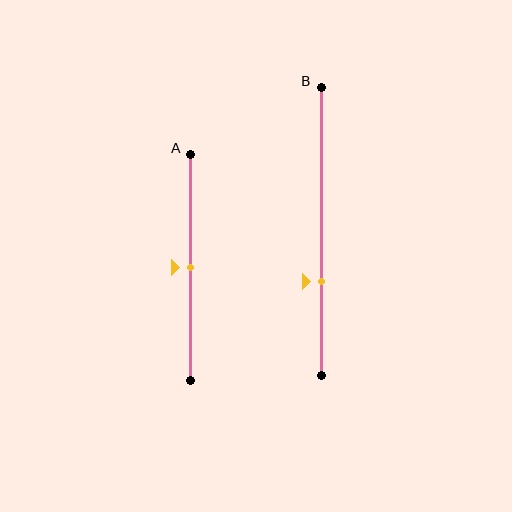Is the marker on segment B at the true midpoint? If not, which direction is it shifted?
No, the marker on segment B is shifted downward by about 17% of the segment length.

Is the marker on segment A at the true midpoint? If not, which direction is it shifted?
Yes, the marker on segment A is at the true midpoint.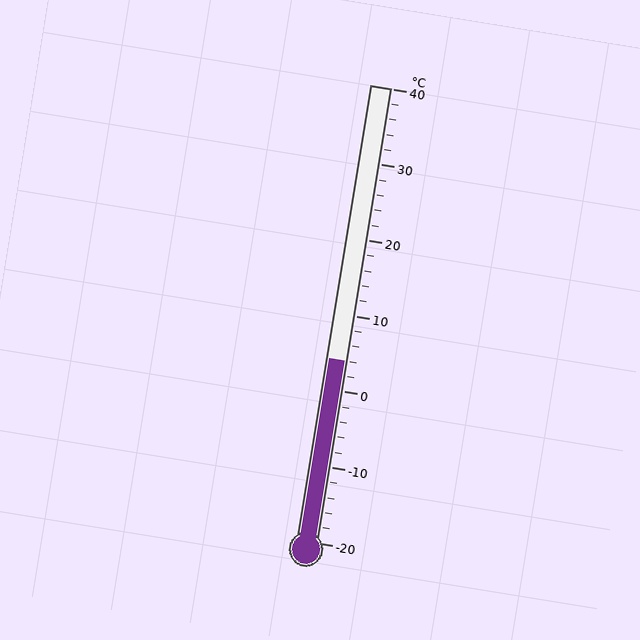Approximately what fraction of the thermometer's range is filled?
The thermometer is filled to approximately 40% of its range.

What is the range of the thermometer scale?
The thermometer scale ranges from -20°C to 40°C.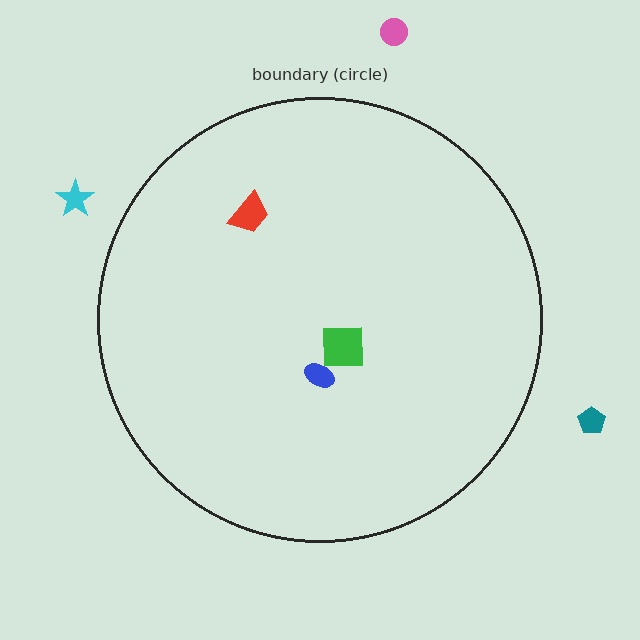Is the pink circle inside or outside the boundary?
Outside.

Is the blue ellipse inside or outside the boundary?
Inside.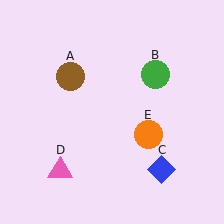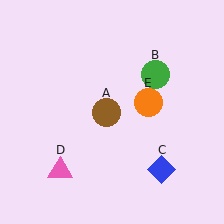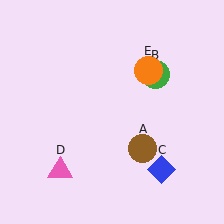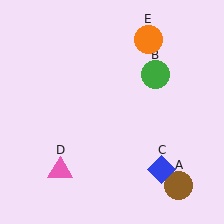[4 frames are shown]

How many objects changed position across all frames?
2 objects changed position: brown circle (object A), orange circle (object E).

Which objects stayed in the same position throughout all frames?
Green circle (object B) and blue diamond (object C) and pink triangle (object D) remained stationary.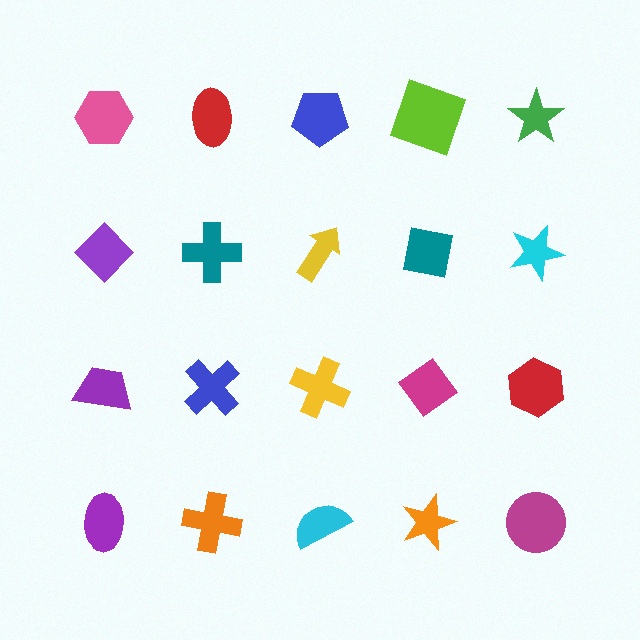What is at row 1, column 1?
A pink hexagon.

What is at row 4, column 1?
A purple ellipse.